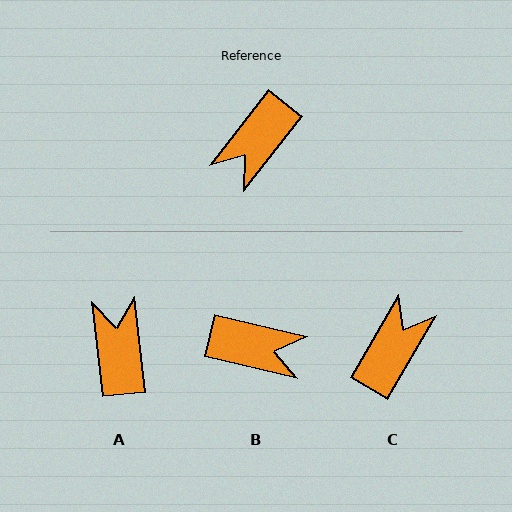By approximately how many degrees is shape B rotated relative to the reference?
Approximately 115 degrees counter-clockwise.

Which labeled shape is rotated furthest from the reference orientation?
C, about 172 degrees away.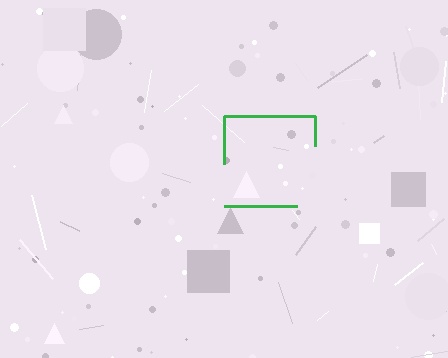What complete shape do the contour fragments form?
The contour fragments form a square.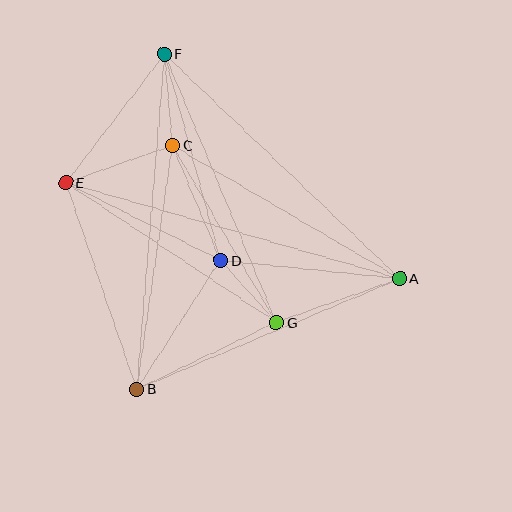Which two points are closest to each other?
Points D and G are closest to each other.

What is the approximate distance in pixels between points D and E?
The distance between D and E is approximately 174 pixels.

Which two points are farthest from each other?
Points A and E are farthest from each other.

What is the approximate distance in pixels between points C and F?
The distance between C and F is approximately 92 pixels.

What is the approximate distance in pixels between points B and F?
The distance between B and F is approximately 336 pixels.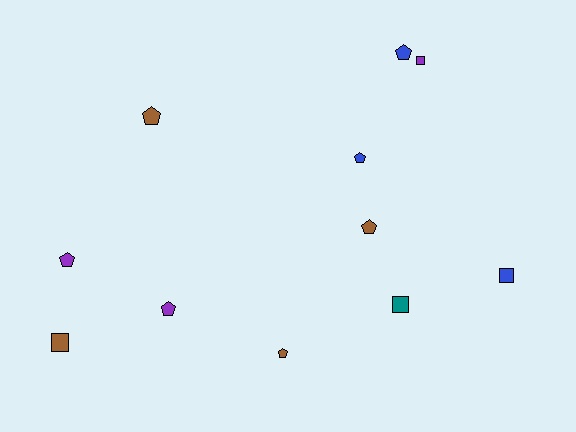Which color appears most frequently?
Brown, with 4 objects.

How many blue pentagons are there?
There are 2 blue pentagons.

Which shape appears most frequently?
Pentagon, with 7 objects.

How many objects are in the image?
There are 11 objects.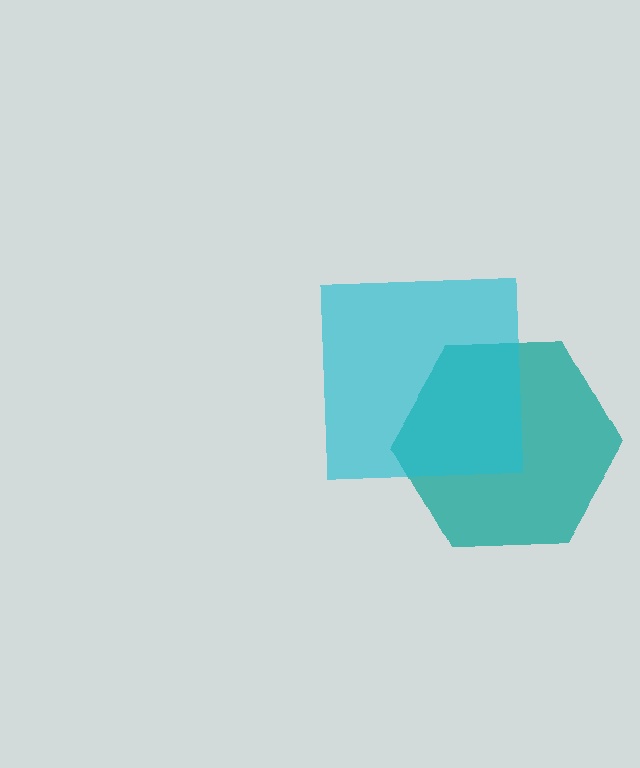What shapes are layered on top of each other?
The layered shapes are: a teal hexagon, a cyan square.